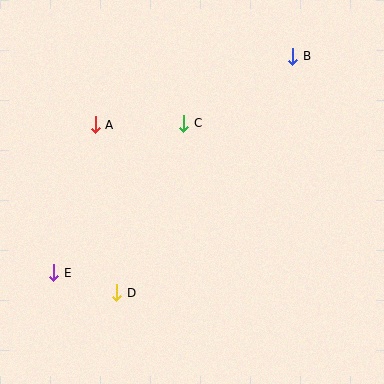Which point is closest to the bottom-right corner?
Point D is closest to the bottom-right corner.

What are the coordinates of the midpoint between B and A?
The midpoint between B and A is at (194, 91).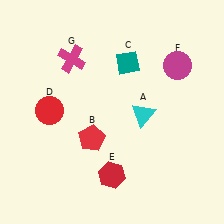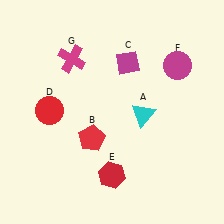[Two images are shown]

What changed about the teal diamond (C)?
In Image 1, C is teal. In Image 2, it changed to magenta.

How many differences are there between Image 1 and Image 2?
There is 1 difference between the two images.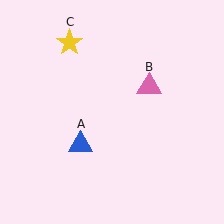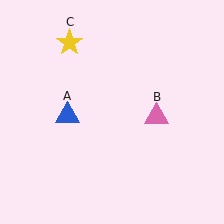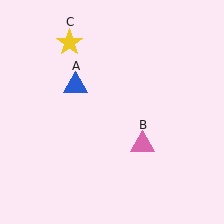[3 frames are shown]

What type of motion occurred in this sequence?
The blue triangle (object A), pink triangle (object B) rotated clockwise around the center of the scene.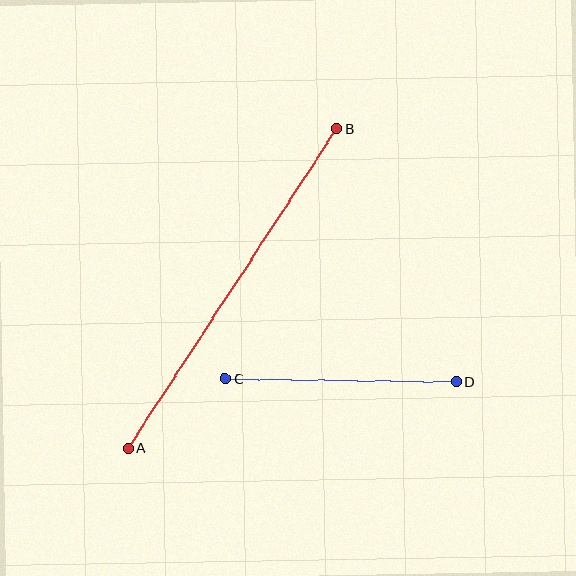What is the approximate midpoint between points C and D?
The midpoint is at approximately (341, 380) pixels.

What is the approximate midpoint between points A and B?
The midpoint is at approximately (233, 288) pixels.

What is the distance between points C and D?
The distance is approximately 231 pixels.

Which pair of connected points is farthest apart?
Points A and B are farthest apart.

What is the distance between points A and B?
The distance is approximately 381 pixels.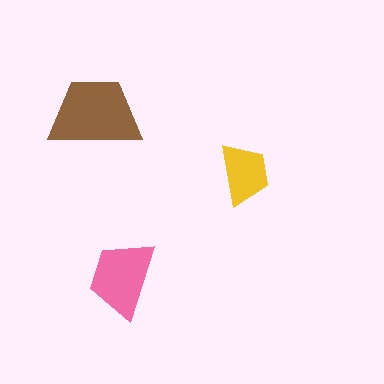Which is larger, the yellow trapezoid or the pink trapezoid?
The pink one.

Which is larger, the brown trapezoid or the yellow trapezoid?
The brown one.